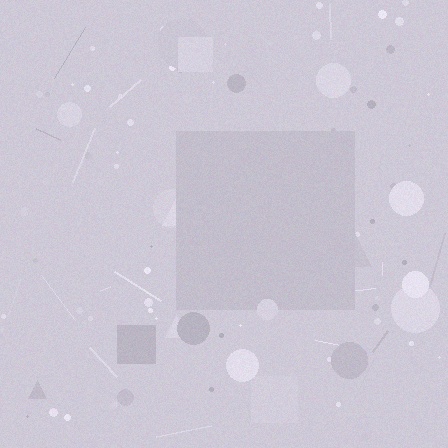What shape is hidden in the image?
A square is hidden in the image.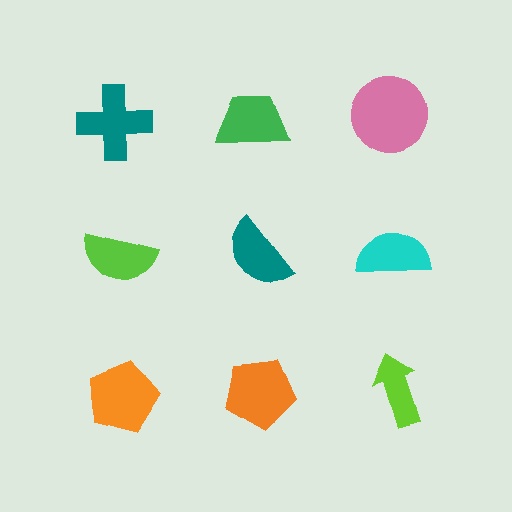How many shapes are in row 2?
3 shapes.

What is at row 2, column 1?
A lime semicircle.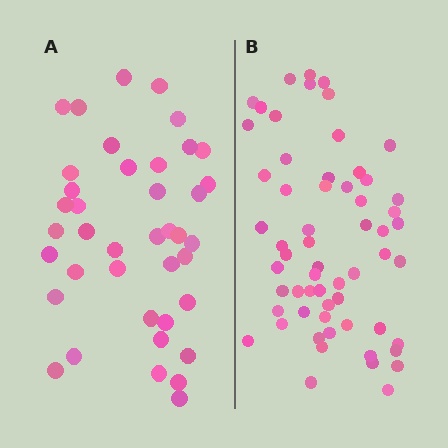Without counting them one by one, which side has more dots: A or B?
Region B (the right region) has more dots.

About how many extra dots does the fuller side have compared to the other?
Region B has approximately 20 more dots than region A.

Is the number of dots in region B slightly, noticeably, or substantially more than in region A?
Region B has substantially more. The ratio is roughly 1.5 to 1.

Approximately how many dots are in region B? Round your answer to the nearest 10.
About 60 dots.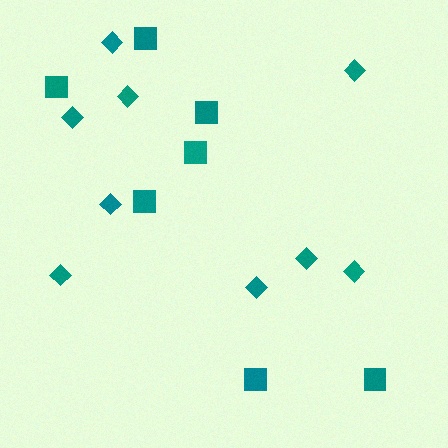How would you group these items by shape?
There are 2 groups: one group of diamonds (9) and one group of squares (7).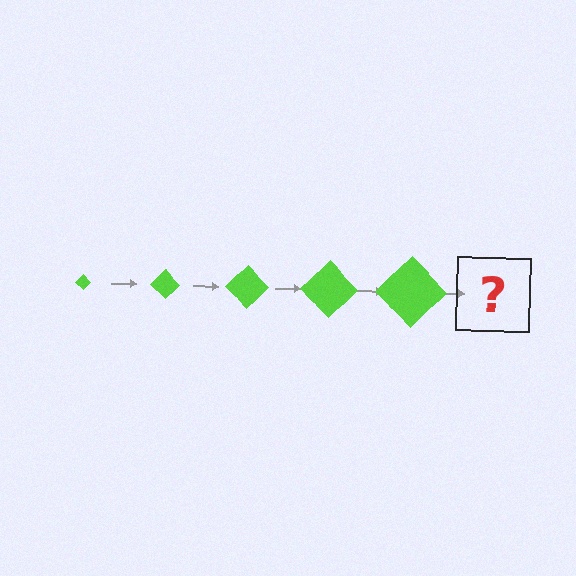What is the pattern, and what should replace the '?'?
The pattern is that the diamond gets progressively larger each step. The '?' should be a lime diamond, larger than the previous one.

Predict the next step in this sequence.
The next step is a lime diamond, larger than the previous one.